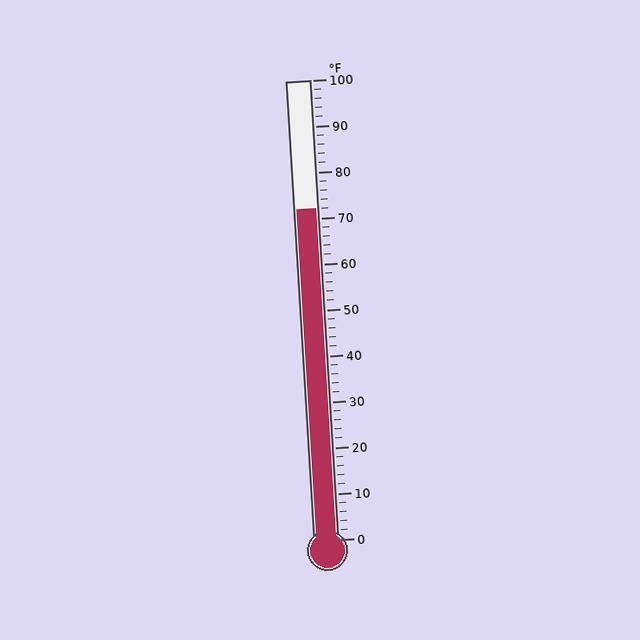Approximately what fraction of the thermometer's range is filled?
The thermometer is filled to approximately 70% of its range.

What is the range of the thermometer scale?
The thermometer scale ranges from 0°F to 100°F.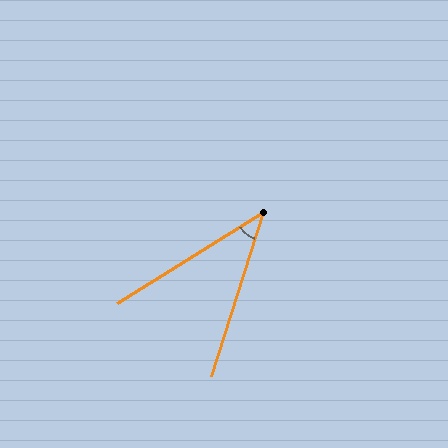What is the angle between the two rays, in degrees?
Approximately 40 degrees.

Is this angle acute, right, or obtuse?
It is acute.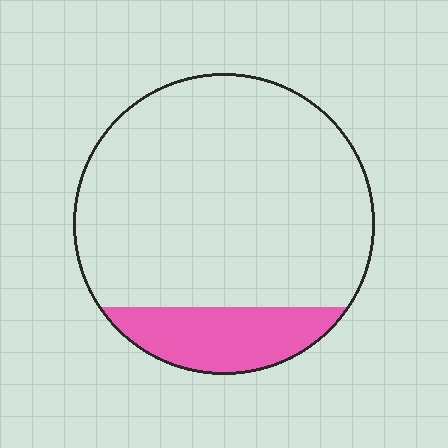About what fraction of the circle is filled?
About one sixth (1/6).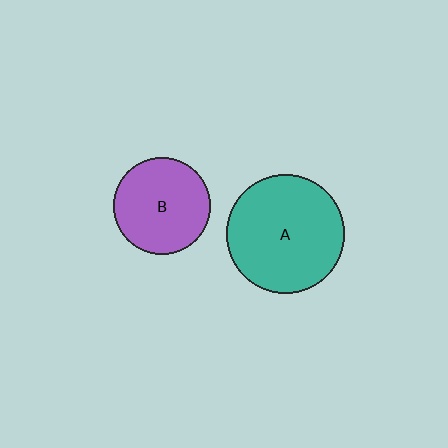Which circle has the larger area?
Circle A (teal).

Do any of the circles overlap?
No, none of the circles overlap.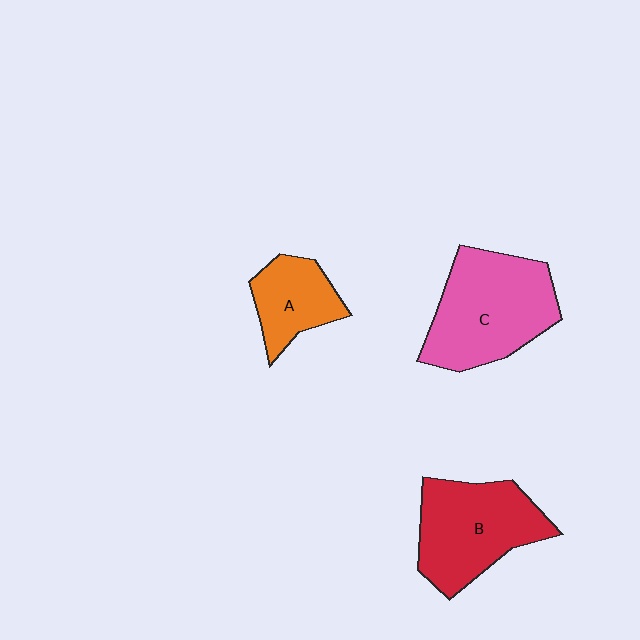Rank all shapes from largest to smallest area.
From largest to smallest: C (pink), B (red), A (orange).